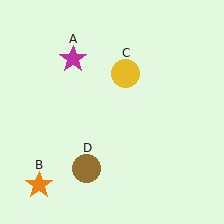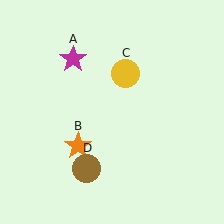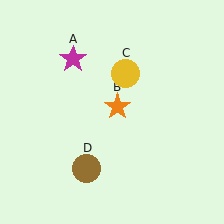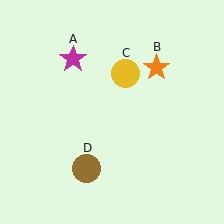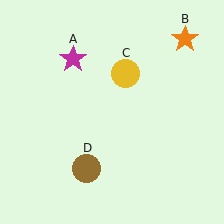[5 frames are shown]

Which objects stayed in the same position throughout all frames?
Magenta star (object A) and yellow circle (object C) and brown circle (object D) remained stationary.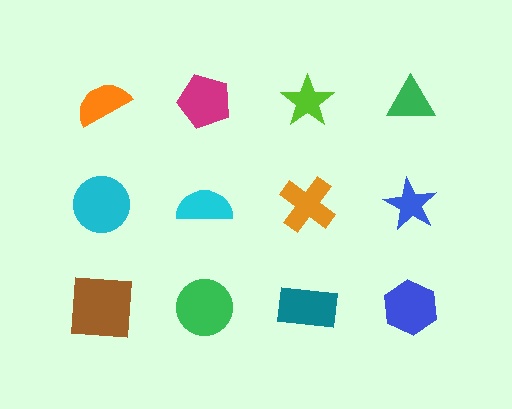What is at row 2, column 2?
A cyan semicircle.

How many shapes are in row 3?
4 shapes.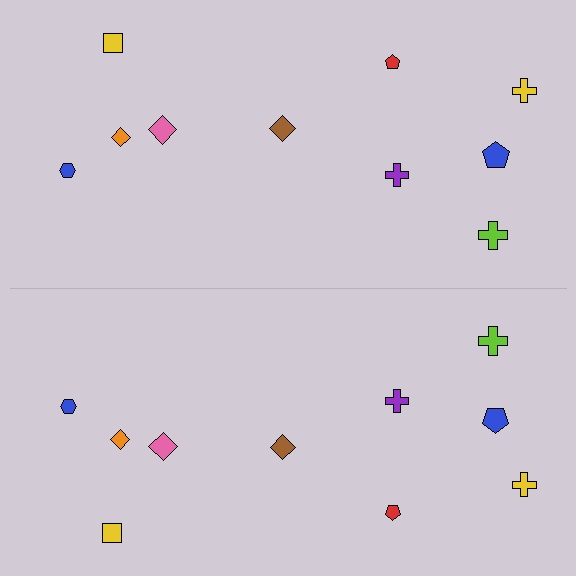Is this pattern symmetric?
Yes, this pattern has bilateral (reflection) symmetry.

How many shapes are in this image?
There are 20 shapes in this image.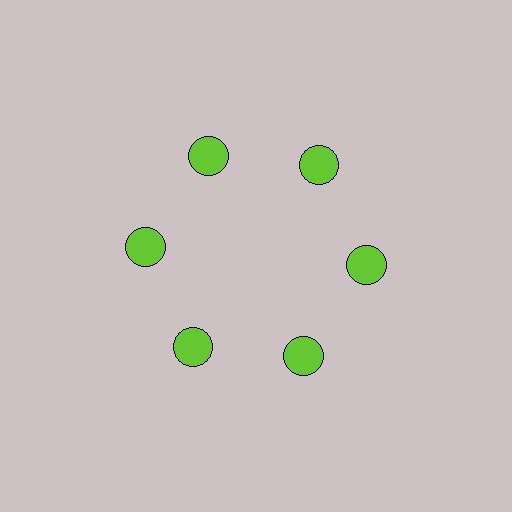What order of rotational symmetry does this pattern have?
This pattern has 6-fold rotational symmetry.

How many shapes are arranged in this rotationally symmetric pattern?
There are 6 shapes, arranged in 6 groups of 1.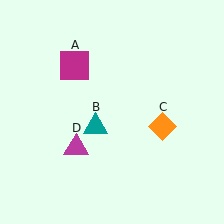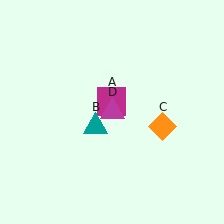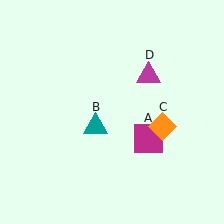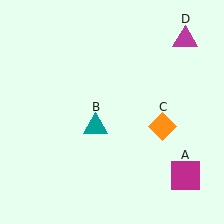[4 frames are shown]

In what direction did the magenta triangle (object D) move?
The magenta triangle (object D) moved up and to the right.